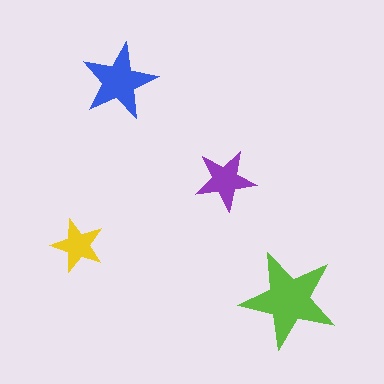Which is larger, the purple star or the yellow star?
The purple one.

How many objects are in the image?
There are 4 objects in the image.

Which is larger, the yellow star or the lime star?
The lime one.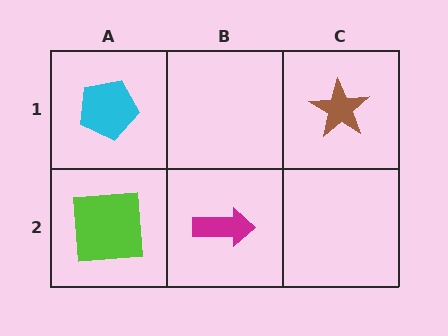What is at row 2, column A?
A lime square.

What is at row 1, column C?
A brown star.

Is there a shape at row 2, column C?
No, that cell is empty.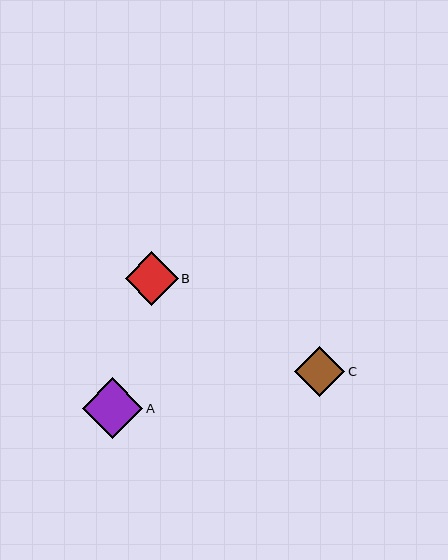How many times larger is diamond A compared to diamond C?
Diamond A is approximately 1.2 times the size of diamond C.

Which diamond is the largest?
Diamond A is the largest with a size of approximately 61 pixels.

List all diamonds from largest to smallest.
From largest to smallest: A, B, C.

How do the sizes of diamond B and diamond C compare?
Diamond B and diamond C are approximately the same size.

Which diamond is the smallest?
Diamond C is the smallest with a size of approximately 50 pixels.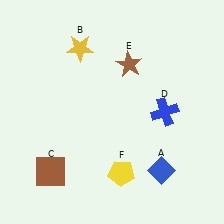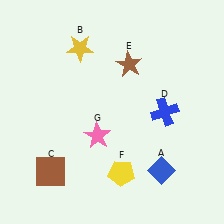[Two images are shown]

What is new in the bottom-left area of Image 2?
A pink star (G) was added in the bottom-left area of Image 2.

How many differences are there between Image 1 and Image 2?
There is 1 difference between the two images.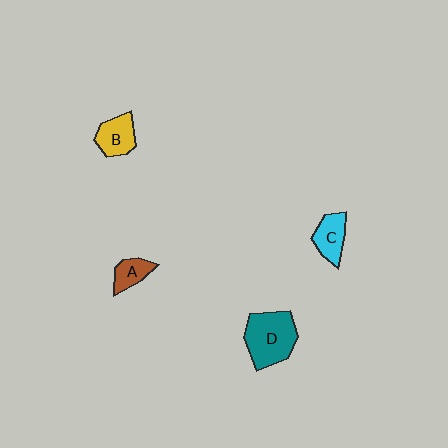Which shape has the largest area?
Shape D (teal).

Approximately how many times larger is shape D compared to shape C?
Approximately 1.8 times.